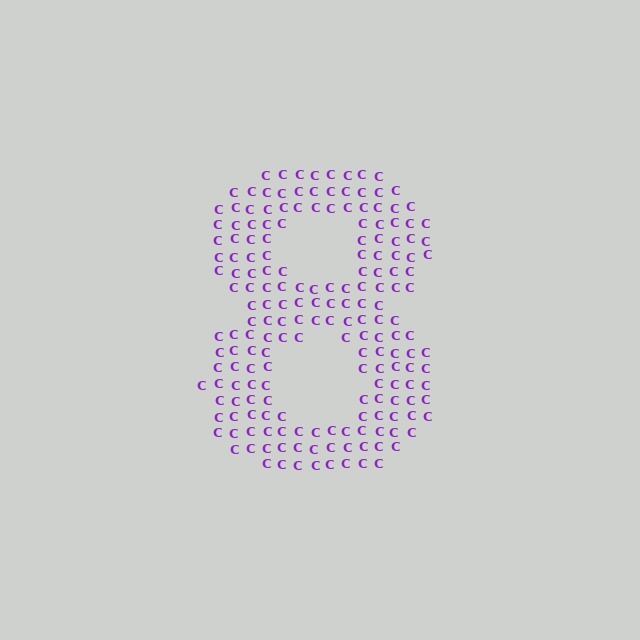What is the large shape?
The large shape is the digit 8.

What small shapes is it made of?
It is made of small letter C's.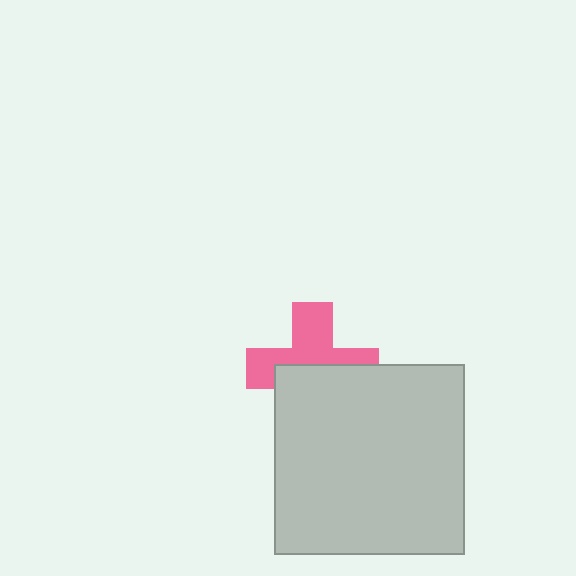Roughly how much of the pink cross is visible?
About half of it is visible (roughly 51%).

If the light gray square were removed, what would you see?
You would see the complete pink cross.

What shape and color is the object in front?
The object in front is a light gray square.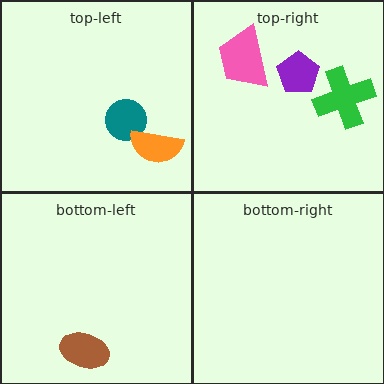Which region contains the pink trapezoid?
The top-right region.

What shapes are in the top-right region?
The green cross, the pink trapezoid, the purple pentagon.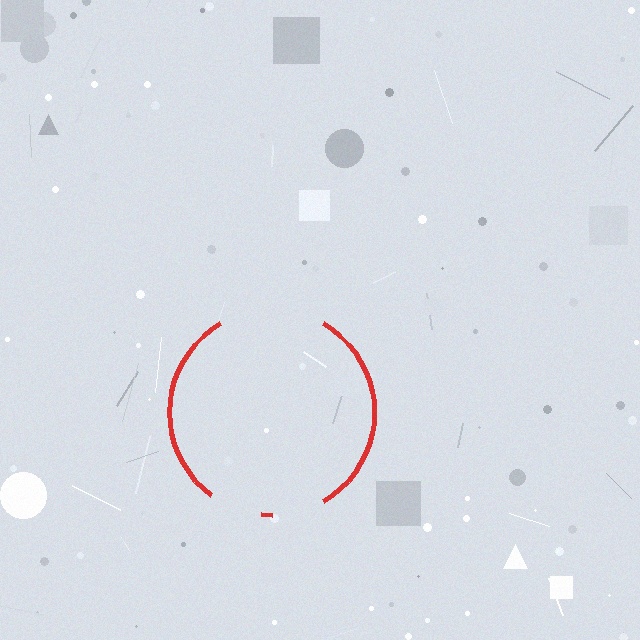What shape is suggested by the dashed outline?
The dashed outline suggests a circle.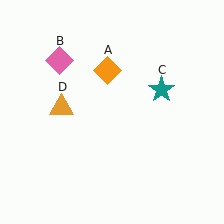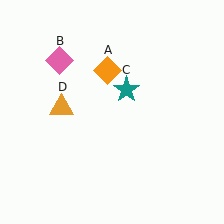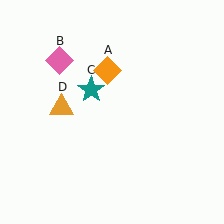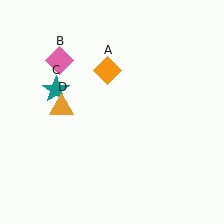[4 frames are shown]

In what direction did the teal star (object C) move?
The teal star (object C) moved left.